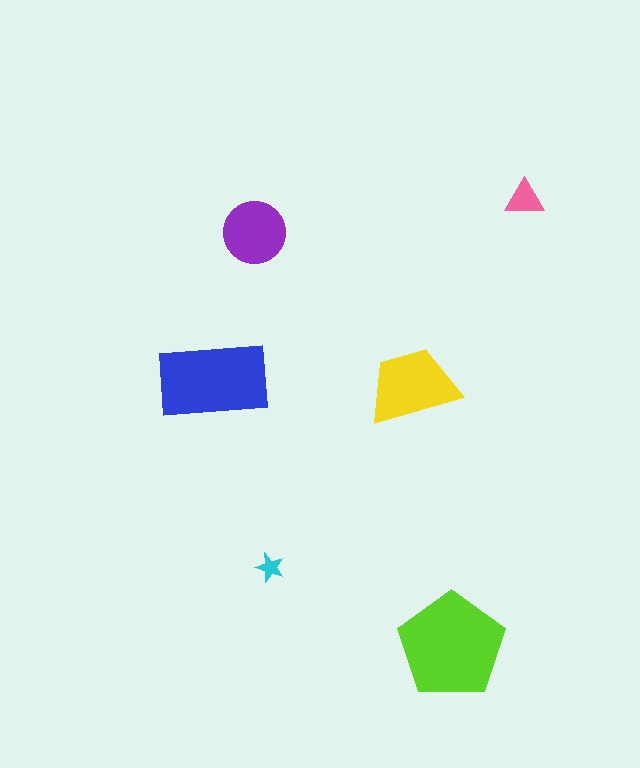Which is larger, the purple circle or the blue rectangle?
The blue rectangle.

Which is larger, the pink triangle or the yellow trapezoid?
The yellow trapezoid.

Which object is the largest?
The lime pentagon.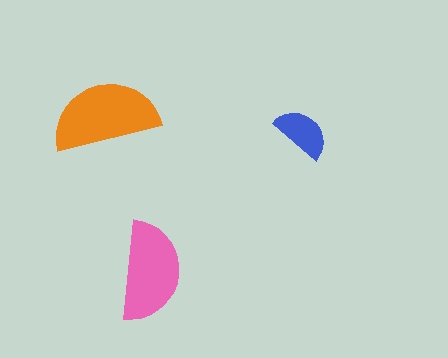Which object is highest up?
The orange semicircle is topmost.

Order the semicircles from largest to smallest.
the orange one, the pink one, the blue one.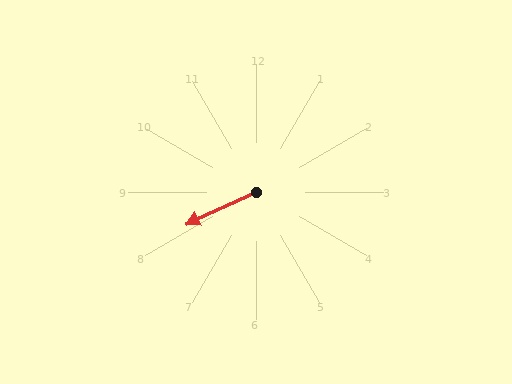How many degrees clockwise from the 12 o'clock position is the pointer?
Approximately 245 degrees.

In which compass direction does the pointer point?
Southwest.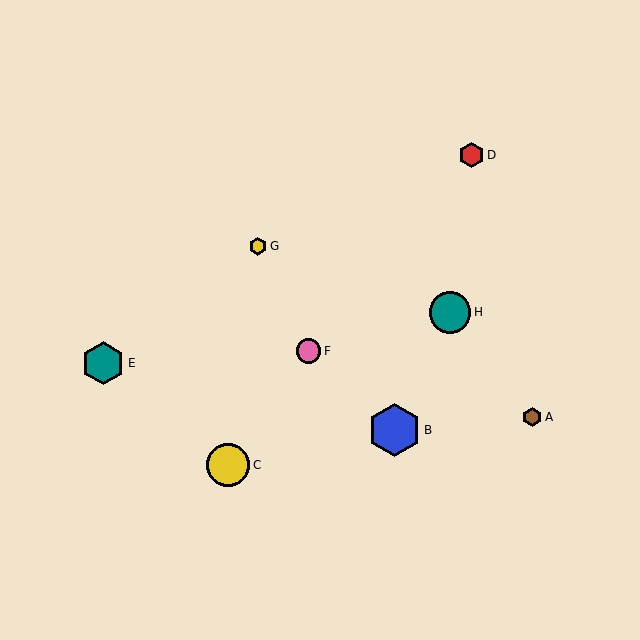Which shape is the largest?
The blue hexagon (labeled B) is the largest.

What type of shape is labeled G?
Shape G is a yellow hexagon.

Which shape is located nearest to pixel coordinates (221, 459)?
The yellow circle (labeled C) at (228, 465) is nearest to that location.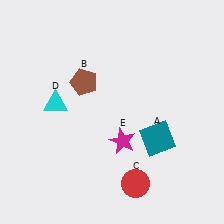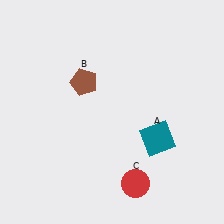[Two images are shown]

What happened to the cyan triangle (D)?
The cyan triangle (D) was removed in Image 2. It was in the top-left area of Image 1.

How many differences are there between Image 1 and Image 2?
There are 2 differences between the two images.